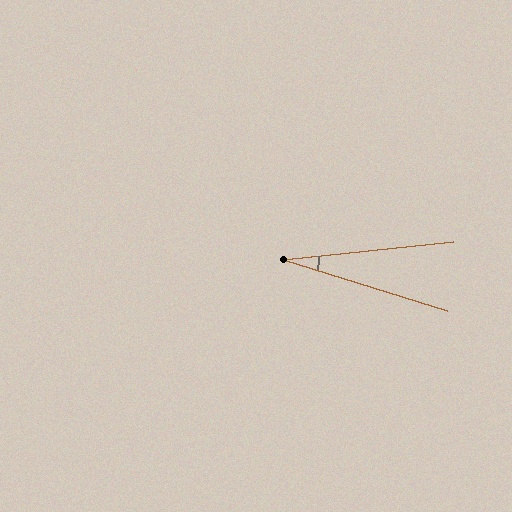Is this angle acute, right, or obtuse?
It is acute.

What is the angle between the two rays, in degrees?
Approximately 23 degrees.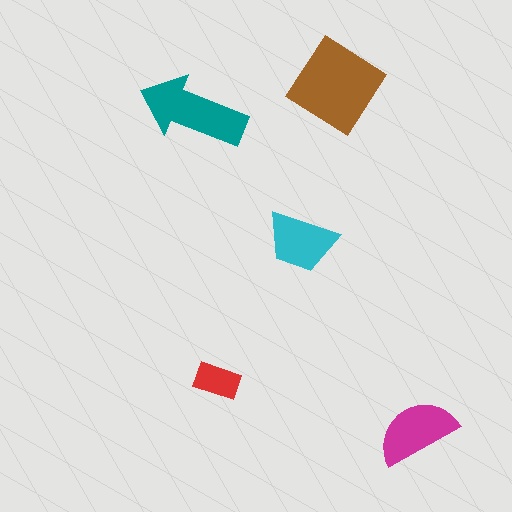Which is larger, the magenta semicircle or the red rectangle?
The magenta semicircle.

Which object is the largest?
The brown diamond.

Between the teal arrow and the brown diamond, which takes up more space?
The brown diamond.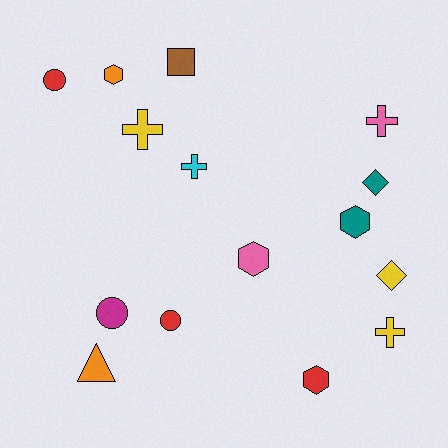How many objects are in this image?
There are 15 objects.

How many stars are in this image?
There are no stars.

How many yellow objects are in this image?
There are 3 yellow objects.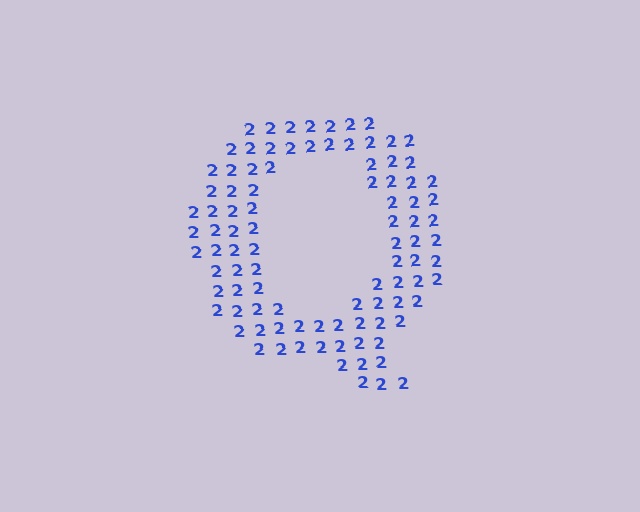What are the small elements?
The small elements are digit 2's.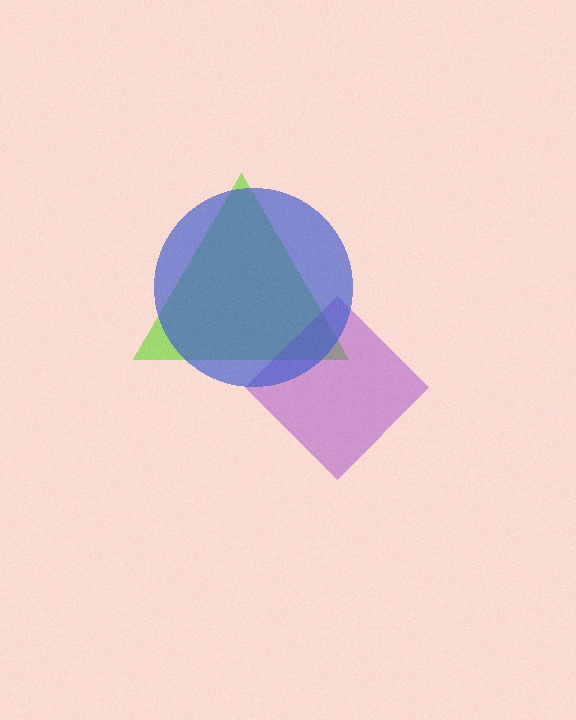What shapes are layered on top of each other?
The layered shapes are: a lime triangle, a purple diamond, a blue circle.